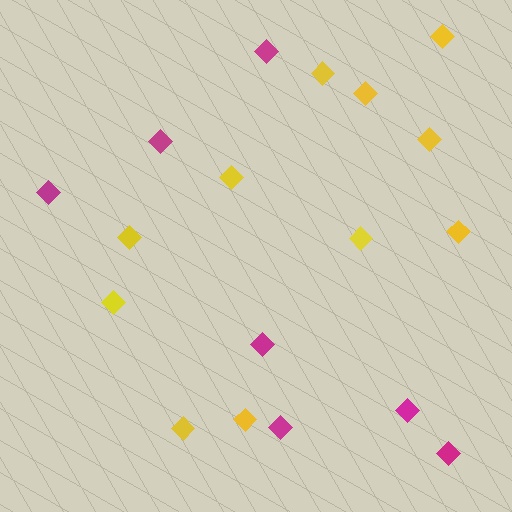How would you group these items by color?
There are 2 groups: one group of magenta diamonds (7) and one group of yellow diamonds (11).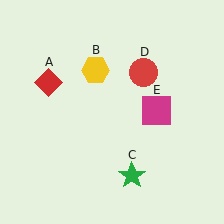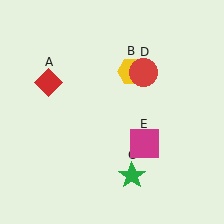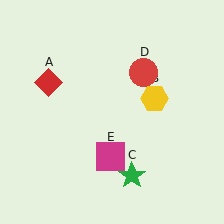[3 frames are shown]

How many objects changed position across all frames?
2 objects changed position: yellow hexagon (object B), magenta square (object E).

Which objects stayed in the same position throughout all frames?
Red diamond (object A) and green star (object C) and red circle (object D) remained stationary.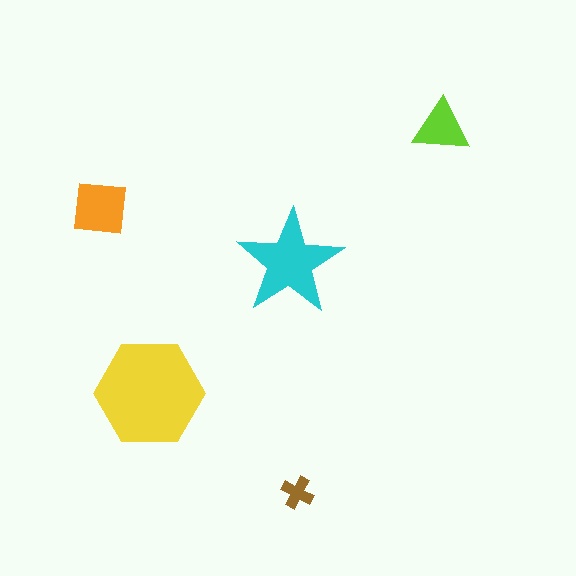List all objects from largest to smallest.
The yellow hexagon, the cyan star, the orange square, the lime triangle, the brown cross.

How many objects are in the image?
There are 5 objects in the image.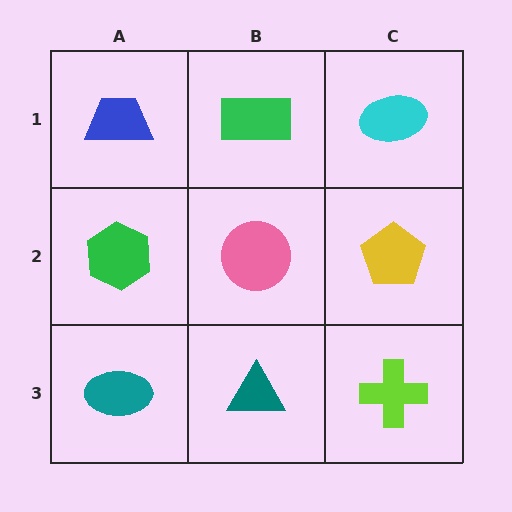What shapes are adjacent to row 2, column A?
A blue trapezoid (row 1, column A), a teal ellipse (row 3, column A), a pink circle (row 2, column B).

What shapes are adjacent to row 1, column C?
A yellow pentagon (row 2, column C), a green rectangle (row 1, column B).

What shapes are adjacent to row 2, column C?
A cyan ellipse (row 1, column C), a lime cross (row 3, column C), a pink circle (row 2, column B).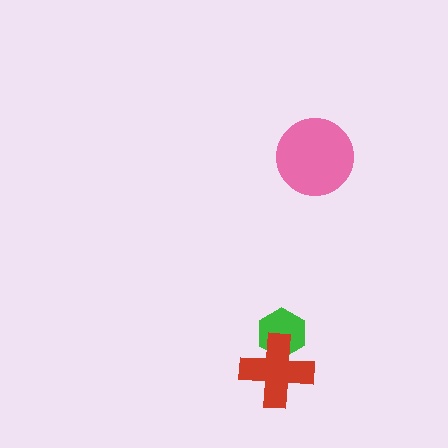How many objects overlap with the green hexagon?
1 object overlaps with the green hexagon.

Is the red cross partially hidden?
No, no other shape covers it.